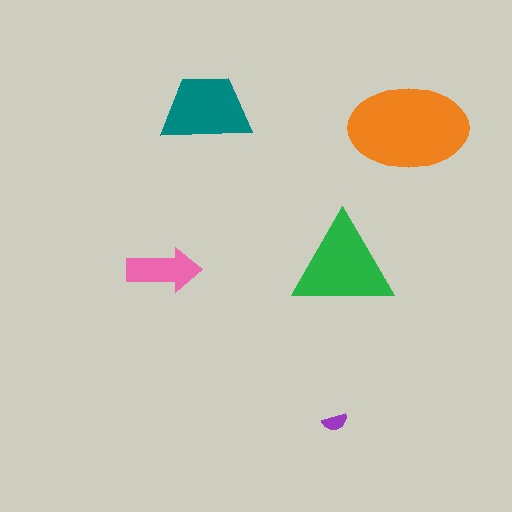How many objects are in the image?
There are 5 objects in the image.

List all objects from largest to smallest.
The orange ellipse, the green triangle, the teal trapezoid, the pink arrow, the purple semicircle.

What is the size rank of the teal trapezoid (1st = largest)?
3rd.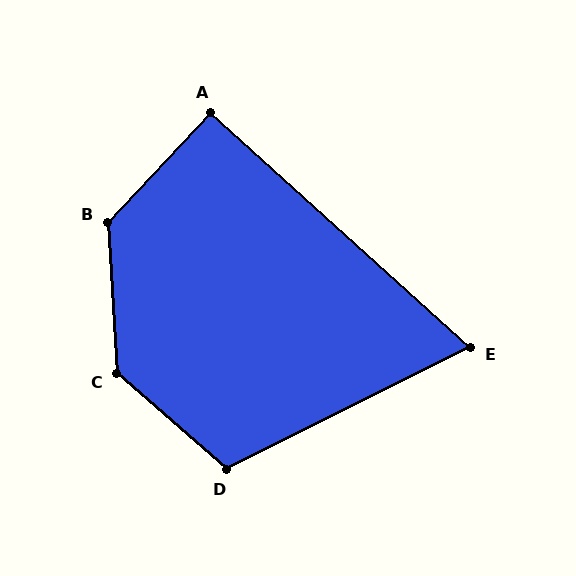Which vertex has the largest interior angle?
C, at approximately 134 degrees.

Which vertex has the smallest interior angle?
E, at approximately 69 degrees.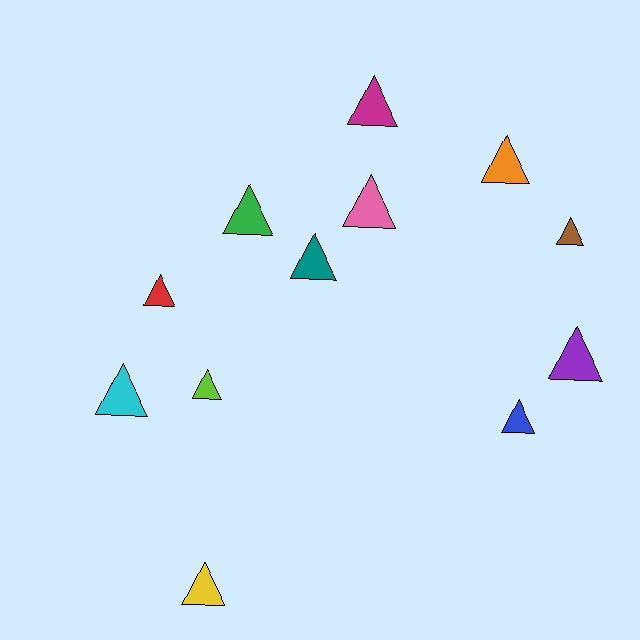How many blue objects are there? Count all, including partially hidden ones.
There is 1 blue object.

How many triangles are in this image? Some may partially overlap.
There are 12 triangles.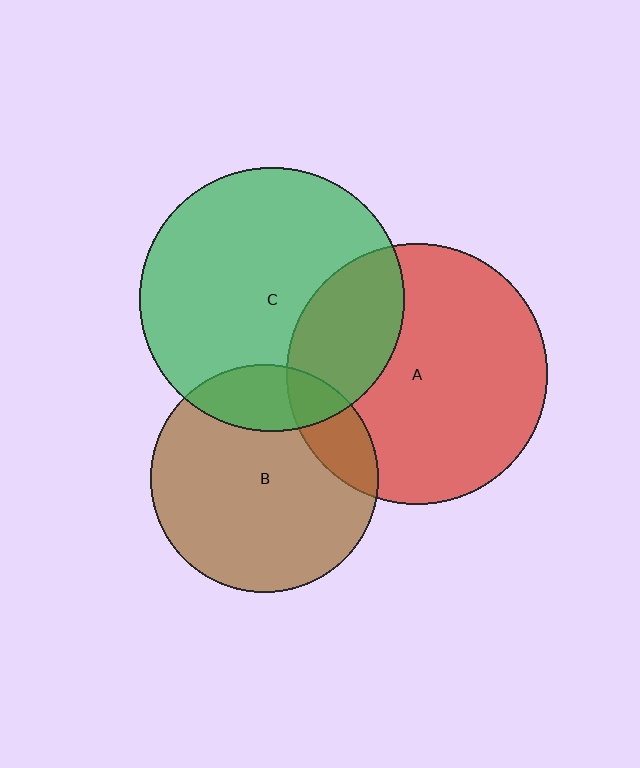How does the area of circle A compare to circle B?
Approximately 1.3 times.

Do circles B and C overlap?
Yes.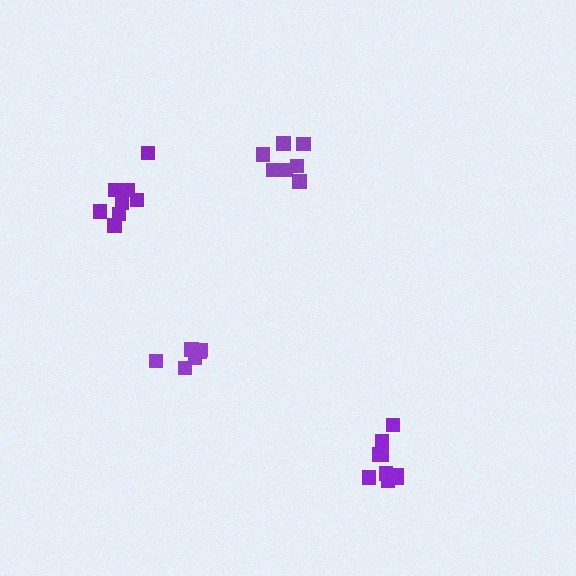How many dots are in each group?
Group 1: 9 dots, Group 2: 6 dots, Group 3: 8 dots, Group 4: 8 dots (31 total).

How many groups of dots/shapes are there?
There are 4 groups.